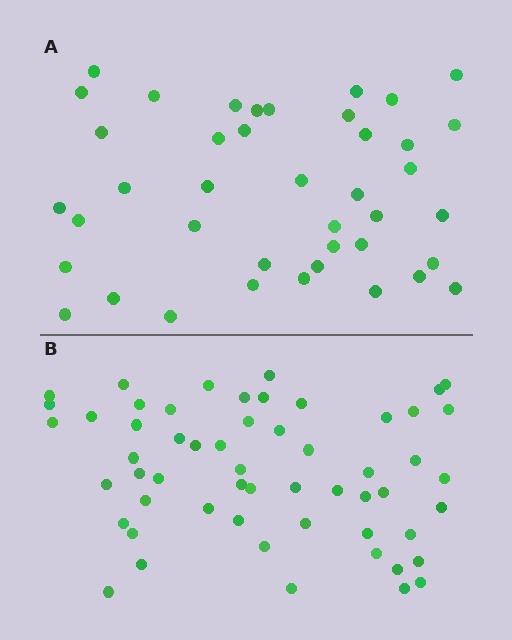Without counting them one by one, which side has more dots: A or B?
Region B (the bottom region) has more dots.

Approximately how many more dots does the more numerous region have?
Region B has approximately 15 more dots than region A.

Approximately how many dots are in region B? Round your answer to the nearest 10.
About 60 dots. (The exact count is 56, which rounds to 60.)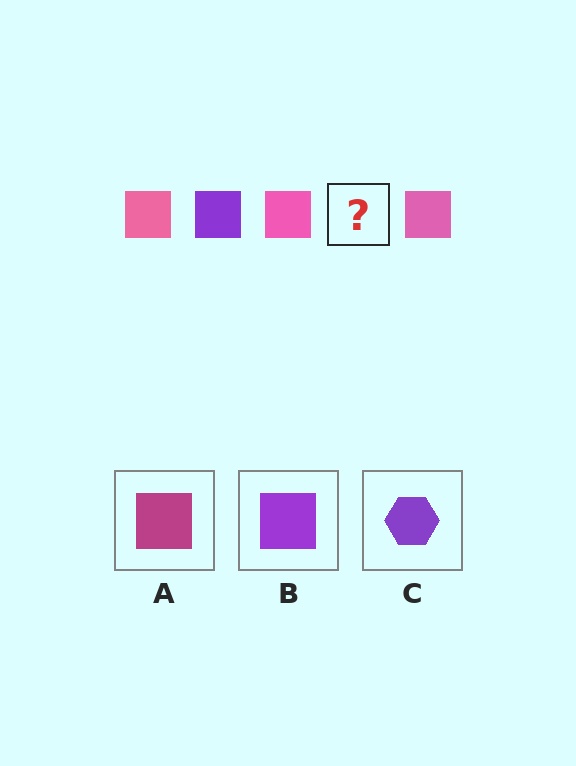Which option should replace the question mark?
Option B.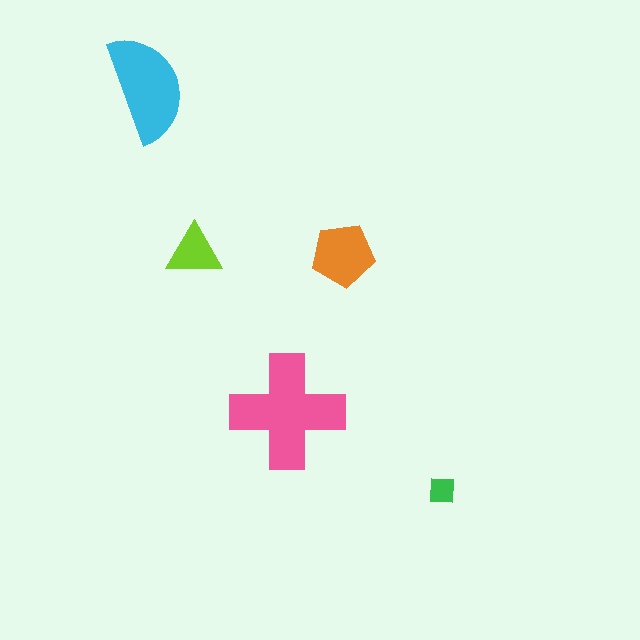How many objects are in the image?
There are 5 objects in the image.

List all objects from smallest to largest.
The green square, the lime triangle, the orange pentagon, the cyan semicircle, the pink cross.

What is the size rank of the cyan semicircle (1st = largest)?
2nd.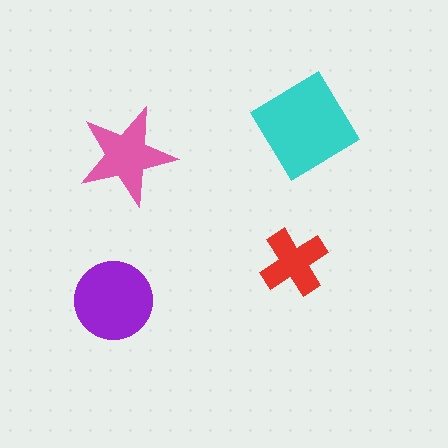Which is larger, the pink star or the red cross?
The pink star.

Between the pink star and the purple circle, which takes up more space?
The purple circle.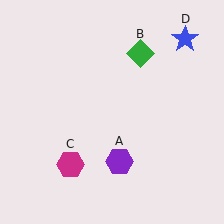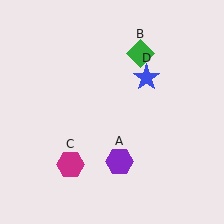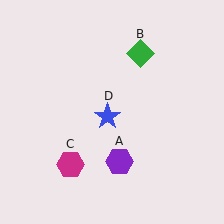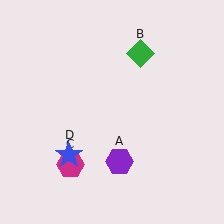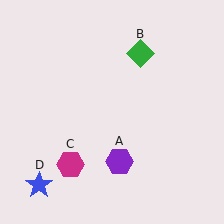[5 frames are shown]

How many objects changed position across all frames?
1 object changed position: blue star (object D).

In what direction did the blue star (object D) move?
The blue star (object D) moved down and to the left.